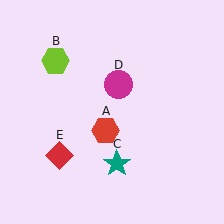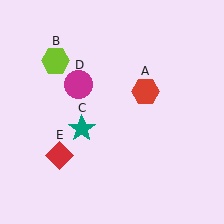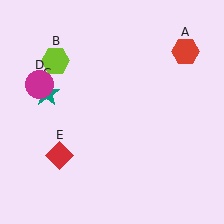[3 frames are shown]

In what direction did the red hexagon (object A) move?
The red hexagon (object A) moved up and to the right.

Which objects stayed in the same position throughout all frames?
Lime hexagon (object B) and red diamond (object E) remained stationary.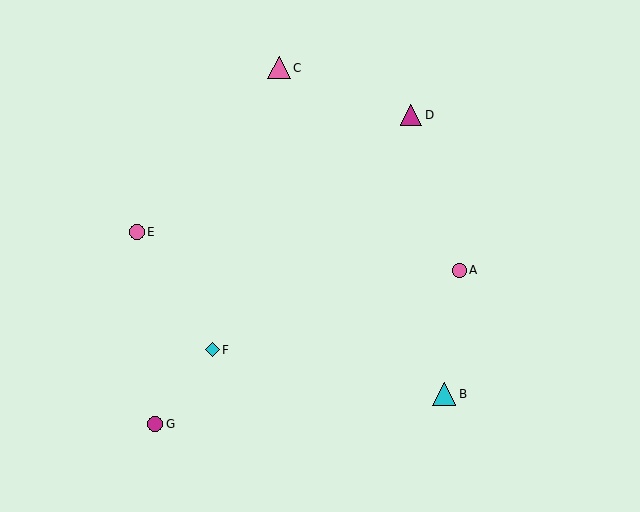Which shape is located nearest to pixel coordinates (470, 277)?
The pink circle (labeled A) at (459, 270) is nearest to that location.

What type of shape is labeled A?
Shape A is a pink circle.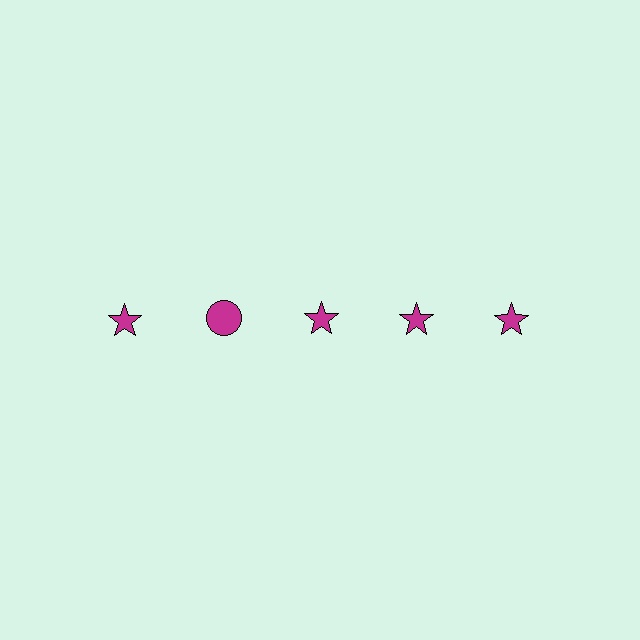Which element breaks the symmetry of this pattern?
The magenta circle in the top row, second from left column breaks the symmetry. All other shapes are magenta stars.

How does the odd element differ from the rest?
It has a different shape: circle instead of star.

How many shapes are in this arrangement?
There are 5 shapes arranged in a grid pattern.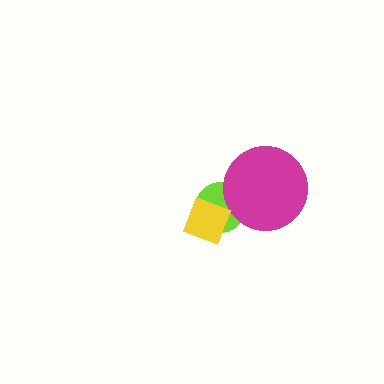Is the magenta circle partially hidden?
No, no other shape covers it.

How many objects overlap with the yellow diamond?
1 object overlaps with the yellow diamond.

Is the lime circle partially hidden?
Yes, it is partially covered by another shape.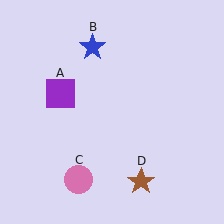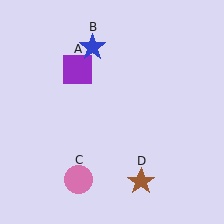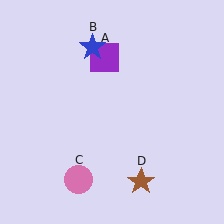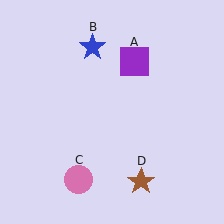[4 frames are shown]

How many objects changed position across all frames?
1 object changed position: purple square (object A).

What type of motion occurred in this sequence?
The purple square (object A) rotated clockwise around the center of the scene.